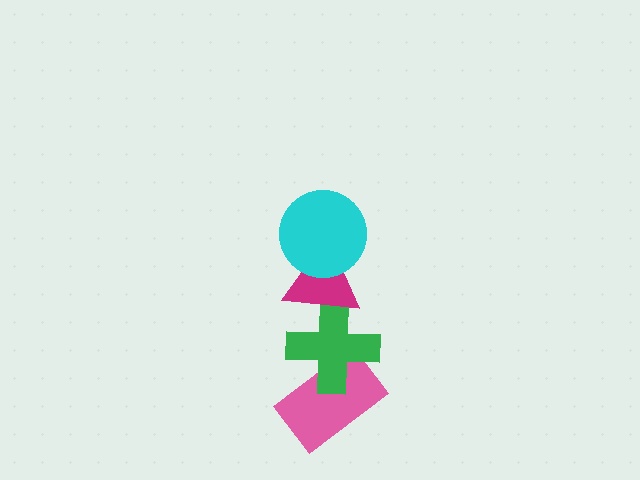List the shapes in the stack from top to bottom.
From top to bottom: the cyan circle, the magenta triangle, the green cross, the pink rectangle.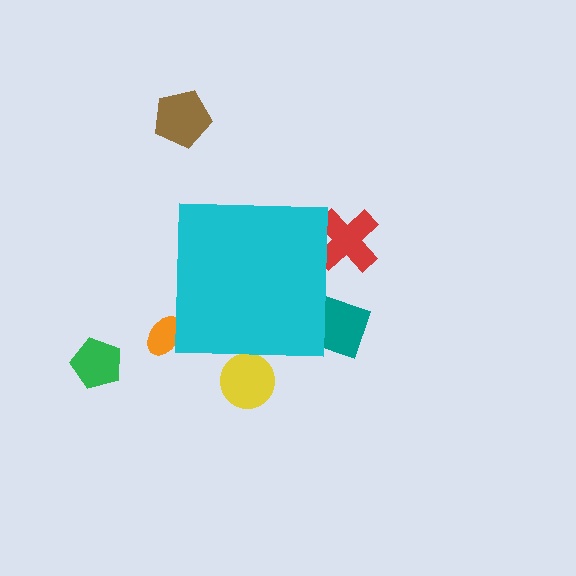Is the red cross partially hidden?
Yes, the red cross is partially hidden behind the cyan square.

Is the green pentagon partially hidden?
No, the green pentagon is fully visible.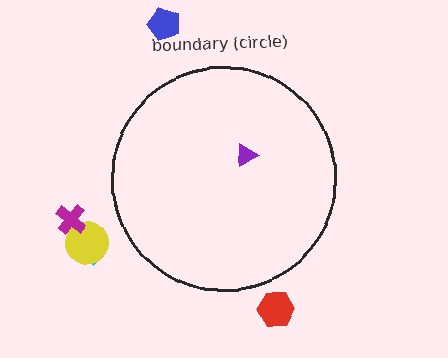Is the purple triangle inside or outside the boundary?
Inside.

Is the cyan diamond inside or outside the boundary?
Outside.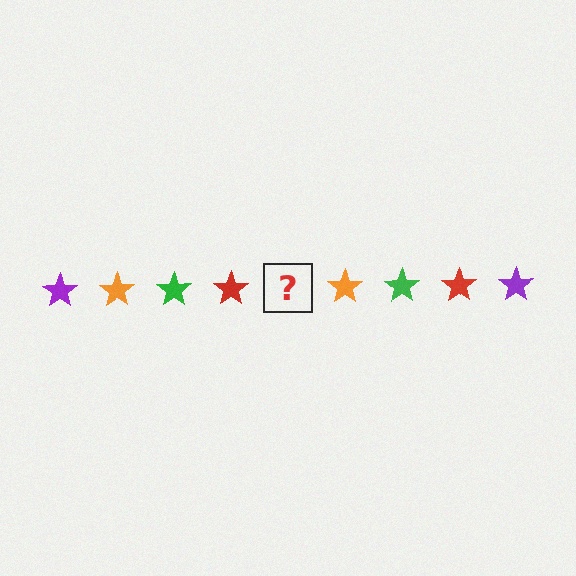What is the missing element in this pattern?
The missing element is a purple star.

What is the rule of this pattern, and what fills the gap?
The rule is that the pattern cycles through purple, orange, green, red stars. The gap should be filled with a purple star.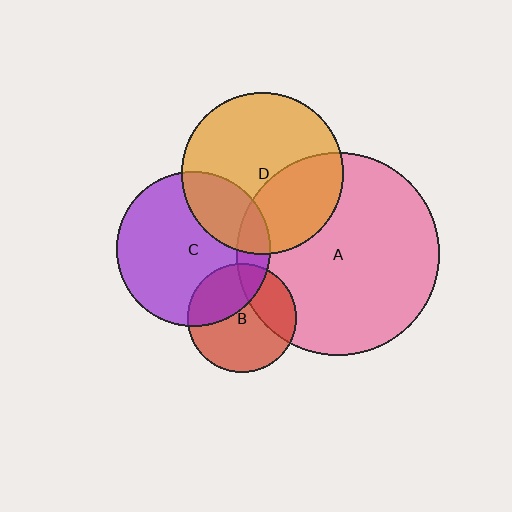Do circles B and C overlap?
Yes.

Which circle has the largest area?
Circle A (pink).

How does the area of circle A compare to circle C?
Approximately 1.7 times.